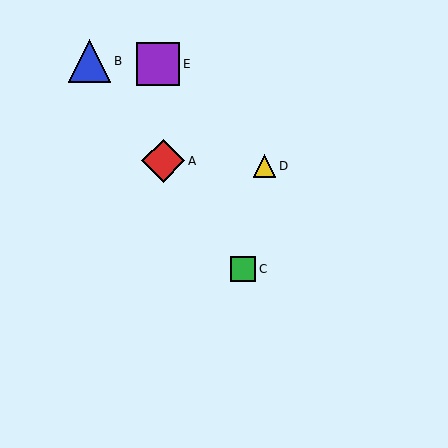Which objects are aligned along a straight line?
Objects A, B, C are aligned along a straight line.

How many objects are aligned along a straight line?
3 objects (A, B, C) are aligned along a straight line.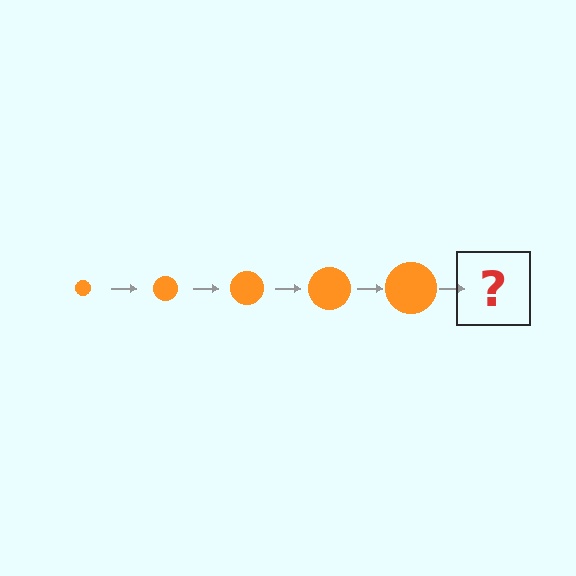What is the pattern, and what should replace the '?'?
The pattern is that the circle gets progressively larger each step. The '?' should be an orange circle, larger than the previous one.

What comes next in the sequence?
The next element should be an orange circle, larger than the previous one.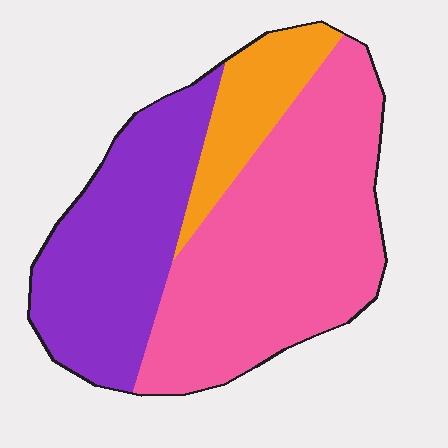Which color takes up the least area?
Orange, at roughly 15%.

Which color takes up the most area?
Pink, at roughly 50%.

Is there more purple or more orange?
Purple.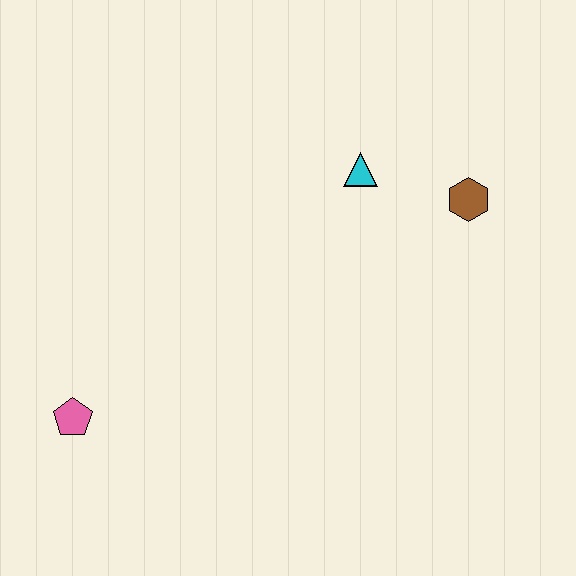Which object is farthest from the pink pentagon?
The brown hexagon is farthest from the pink pentagon.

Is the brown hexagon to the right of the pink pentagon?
Yes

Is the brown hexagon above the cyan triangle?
No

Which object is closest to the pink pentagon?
The cyan triangle is closest to the pink pentagon.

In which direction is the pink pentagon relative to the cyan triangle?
The pink pentagon is to the left of the cyan triangle.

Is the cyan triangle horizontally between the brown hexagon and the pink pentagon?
Yes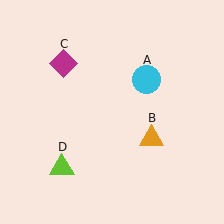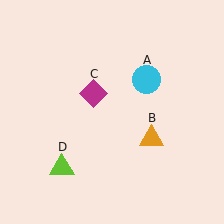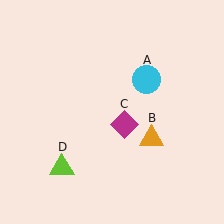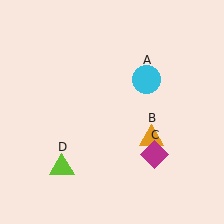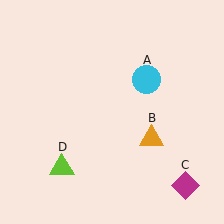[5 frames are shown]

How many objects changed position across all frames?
1 object changed position: magenta diamond (object C).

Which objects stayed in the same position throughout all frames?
Cyan circle (object A) and orange triangle (object B) and lime triangle (object D) remained stationary.